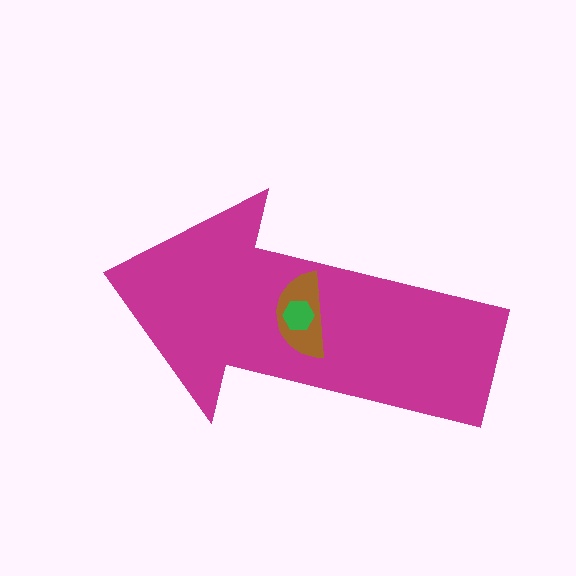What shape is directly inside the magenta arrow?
The brown semicircle.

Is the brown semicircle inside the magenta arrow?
Yes.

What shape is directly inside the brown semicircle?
The green hexagon.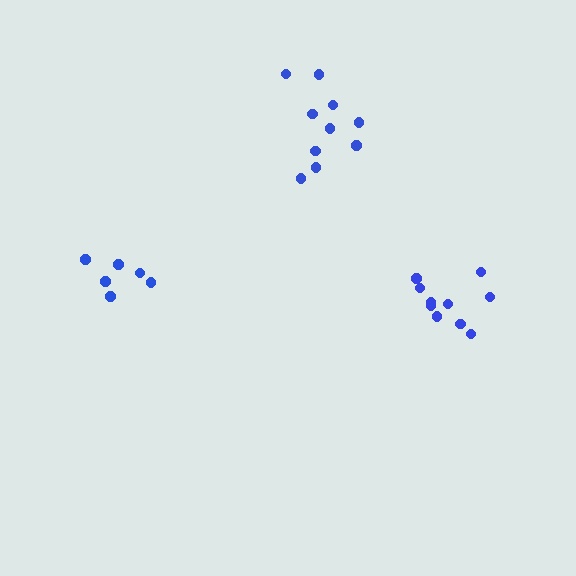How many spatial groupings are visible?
There are 3 spatial groupings.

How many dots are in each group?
Group 1: 10 dots, Group 2: 10 dots, Group 3: 6 dots (26 total).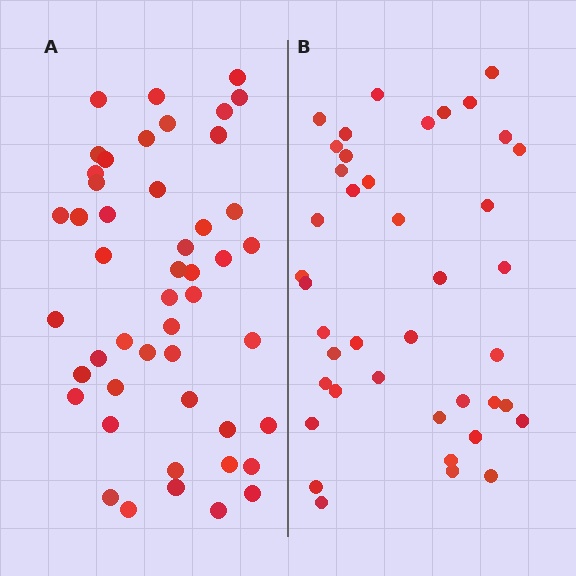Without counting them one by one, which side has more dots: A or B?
Region A (the left region) has more dots.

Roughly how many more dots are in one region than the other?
Region A has roughly 8 or so more dots than region B.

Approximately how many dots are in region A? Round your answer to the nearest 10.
About 50 dots. (The exact count is 48, which rounds to 50.)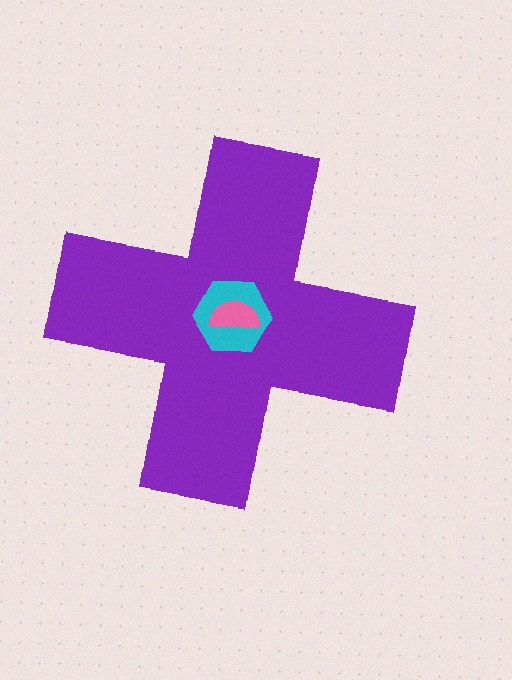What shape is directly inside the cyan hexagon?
The pink semicircle.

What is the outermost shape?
The purple cross.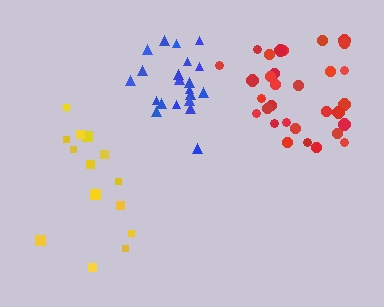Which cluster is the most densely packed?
Blue.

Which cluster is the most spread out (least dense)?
Yellow.